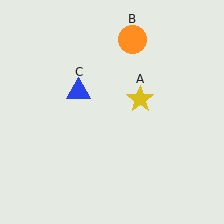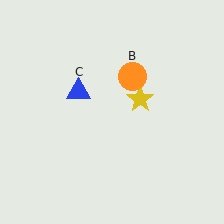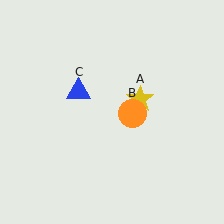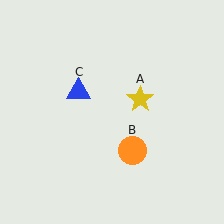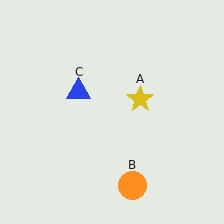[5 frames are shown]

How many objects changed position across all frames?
1 object changed position: orange circle (object B).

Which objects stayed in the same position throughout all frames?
Yellow star (object A) and blue triangle (object C) remained stationary.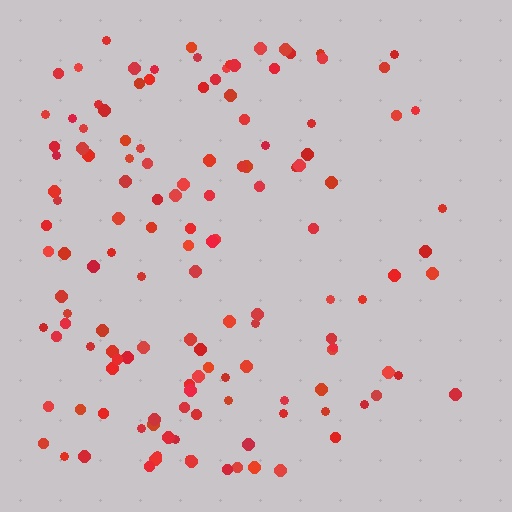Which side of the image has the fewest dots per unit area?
The right.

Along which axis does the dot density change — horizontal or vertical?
Horizontal.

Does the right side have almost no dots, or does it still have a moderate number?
Still a moderate number, just noticeably fewer than the left.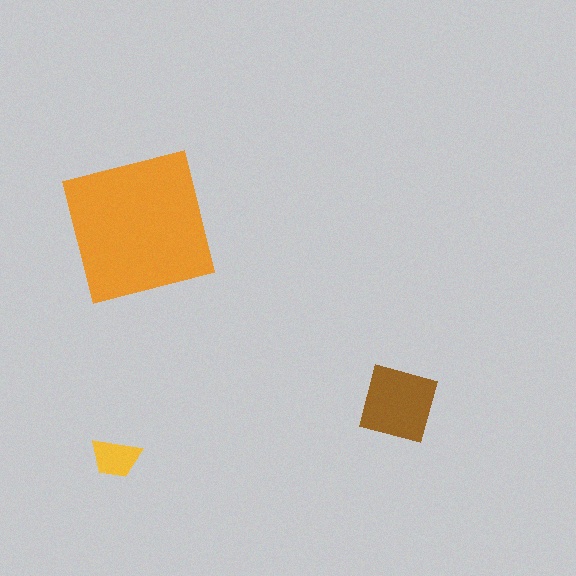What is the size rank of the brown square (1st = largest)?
2nd.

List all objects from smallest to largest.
The yellow trapezoid, the brown square, the orange square.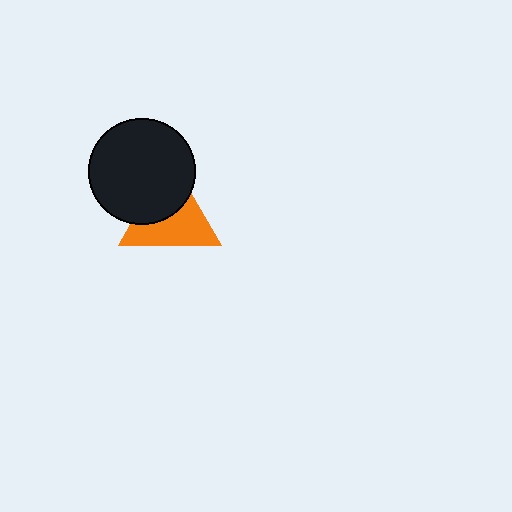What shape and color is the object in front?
The object in front is a black circle.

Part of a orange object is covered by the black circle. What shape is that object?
It is a triangle.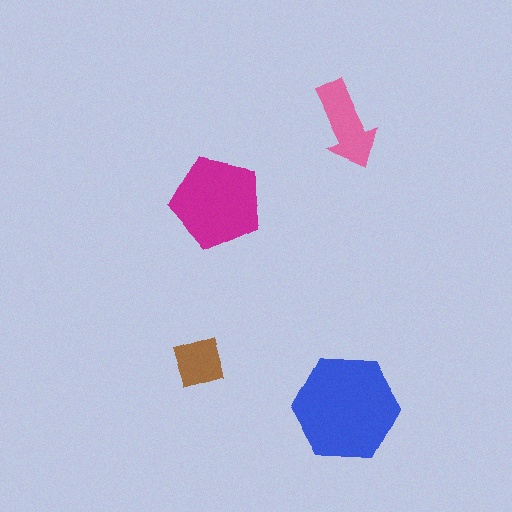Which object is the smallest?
The brown square.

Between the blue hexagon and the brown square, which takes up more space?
The blue hexagon.